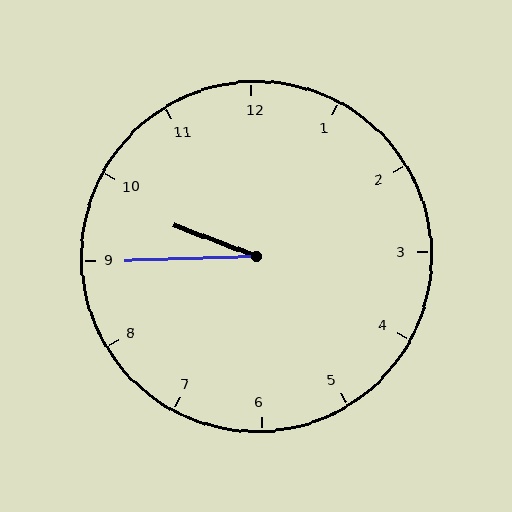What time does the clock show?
9:45.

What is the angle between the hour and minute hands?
Approximately 22 degrees.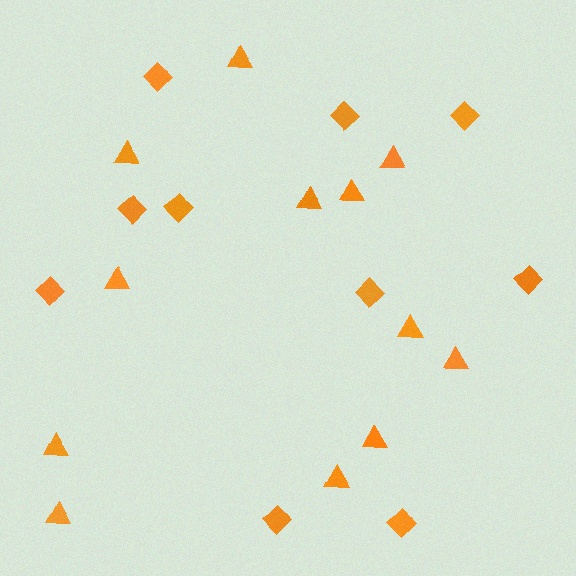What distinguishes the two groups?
There are 2 groups: one group of diamonds (10) and one group of triangles (12).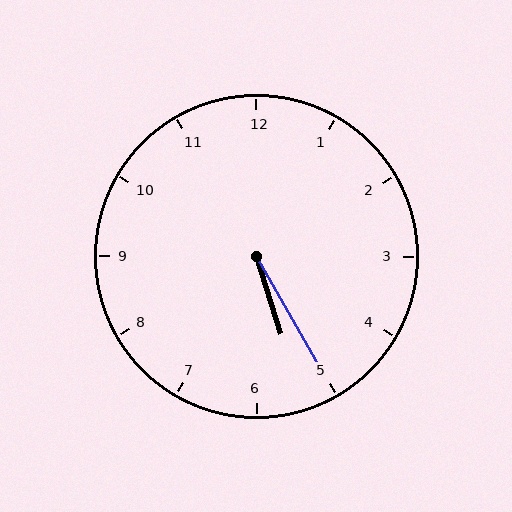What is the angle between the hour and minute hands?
Approximately 12 degrees.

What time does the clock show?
5:25.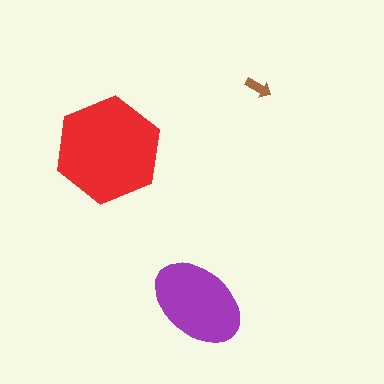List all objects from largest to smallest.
The red hexagon, the purple ellipse, the brown arrow.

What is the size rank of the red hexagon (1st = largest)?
1st.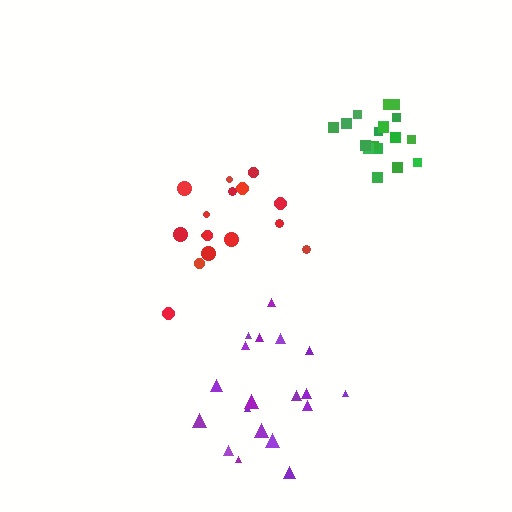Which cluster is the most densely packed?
Green.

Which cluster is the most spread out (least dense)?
Red.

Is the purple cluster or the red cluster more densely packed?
Purple.